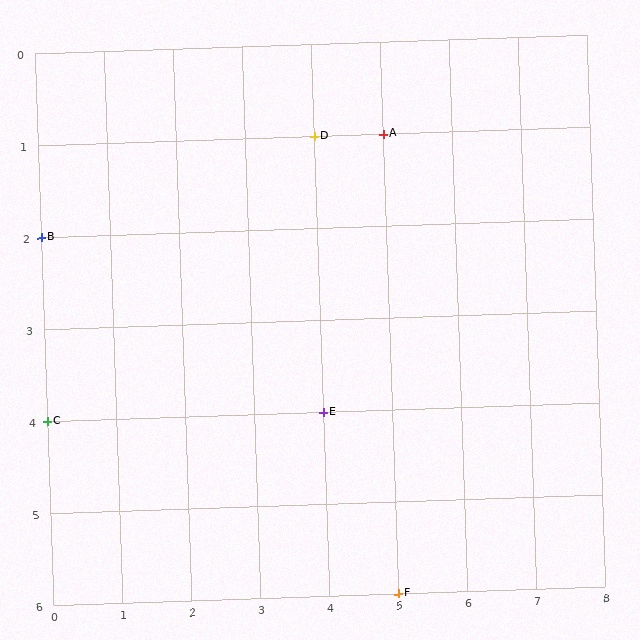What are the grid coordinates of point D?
Point D is at grid coordinates (4, 1).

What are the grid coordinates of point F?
Point F is at grid coordinates (5, 6).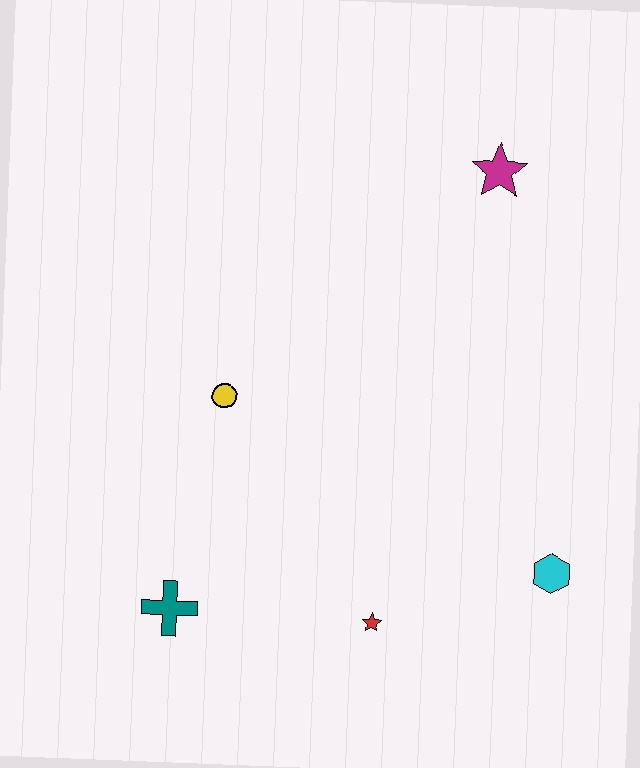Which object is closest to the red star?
The cyan hexagon is closest to the red star.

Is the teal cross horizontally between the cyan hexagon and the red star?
No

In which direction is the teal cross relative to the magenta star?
The teal cross is below the magenta star.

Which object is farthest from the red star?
The magenta star is farthest from the red star.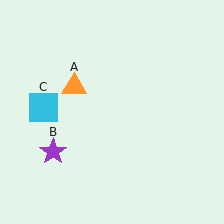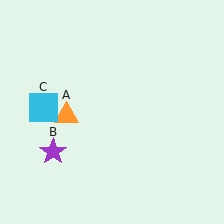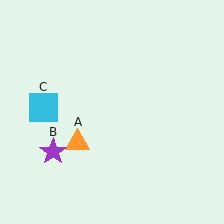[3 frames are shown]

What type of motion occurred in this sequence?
The orange triangle (object A) rotated counterclockwise around the center of the scene.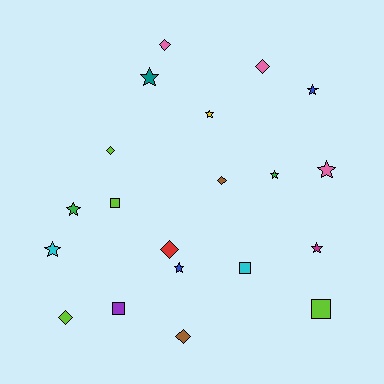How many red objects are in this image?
There is 1 red object.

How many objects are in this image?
There are 20 objects.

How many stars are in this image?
There are 9 stars.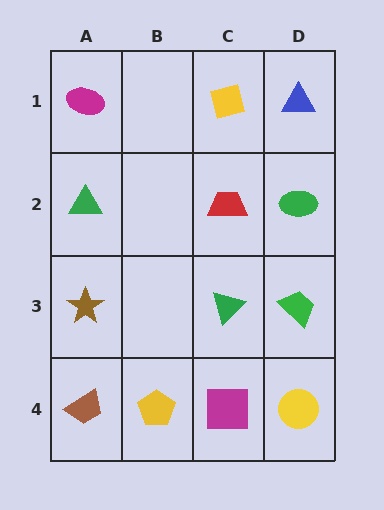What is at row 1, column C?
A yellow square.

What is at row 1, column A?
A magenta ellipse.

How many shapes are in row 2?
3 shapes.